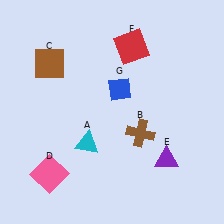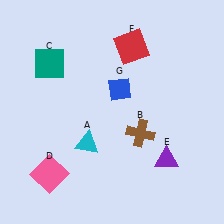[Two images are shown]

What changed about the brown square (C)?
In Image 1, C is brown. In Image 2, it changed to teal.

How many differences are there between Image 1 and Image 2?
There is 1 difference between the two images.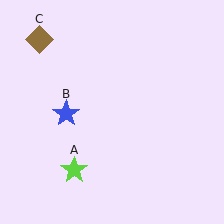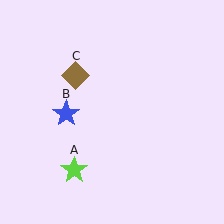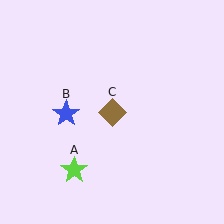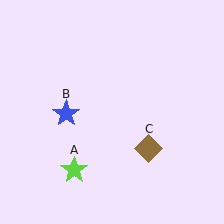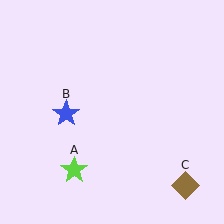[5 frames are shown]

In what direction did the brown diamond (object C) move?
The brown diamond (object C) moved down and to the right.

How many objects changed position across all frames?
1 object changed position: brown diamond (object C).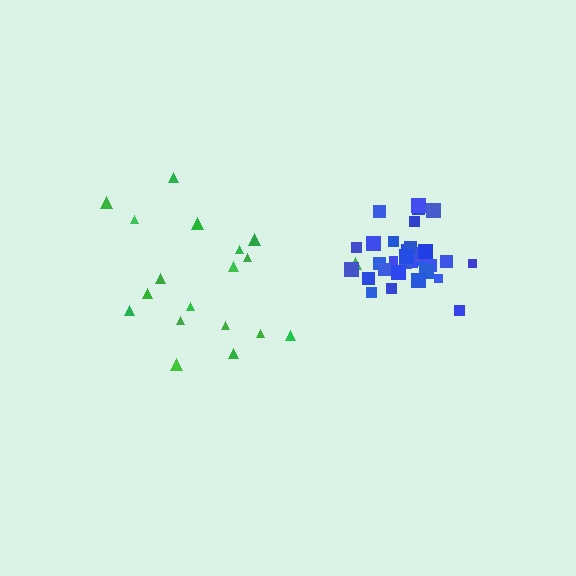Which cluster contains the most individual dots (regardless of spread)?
Blue (33).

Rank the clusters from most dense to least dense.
blue, green.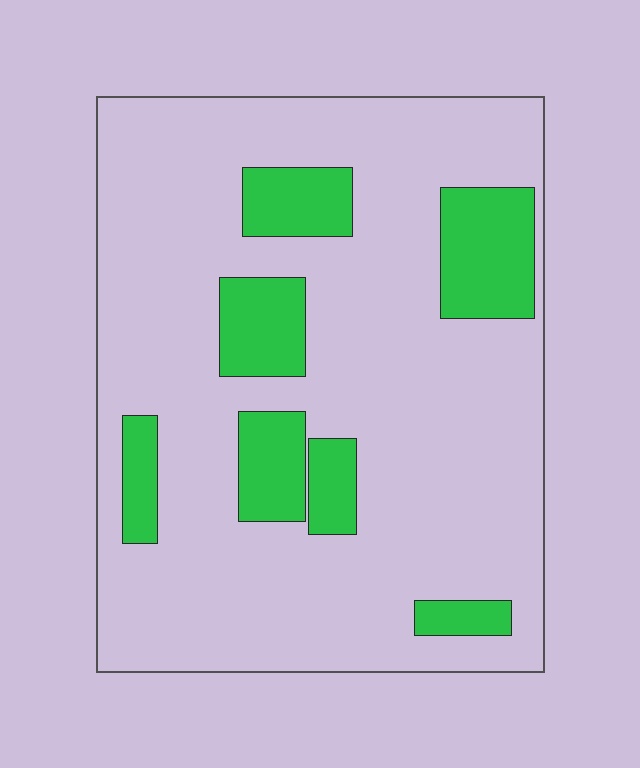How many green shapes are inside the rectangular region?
7.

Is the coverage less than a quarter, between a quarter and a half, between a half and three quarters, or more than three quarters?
Less than a quarter.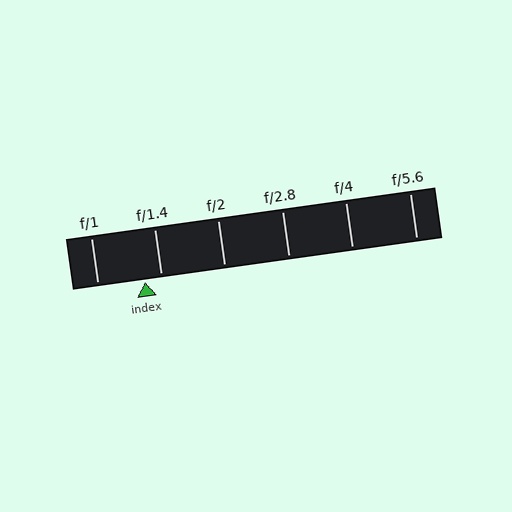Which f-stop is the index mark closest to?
The index mark is closest to f/1.4.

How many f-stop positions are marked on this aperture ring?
There are 6 f-stop positions marked.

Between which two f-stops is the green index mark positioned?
The index mark is between f/1 and f/1.4.